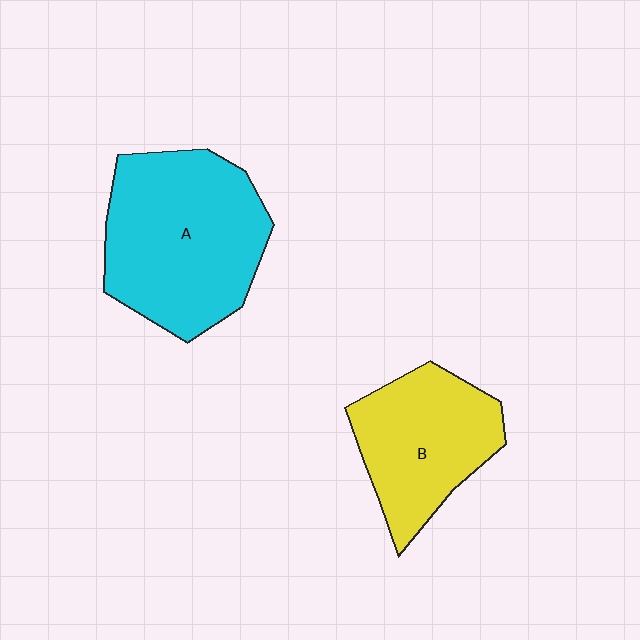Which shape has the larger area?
Shape A (cyan).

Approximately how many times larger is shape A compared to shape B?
Approximately 1.4 times.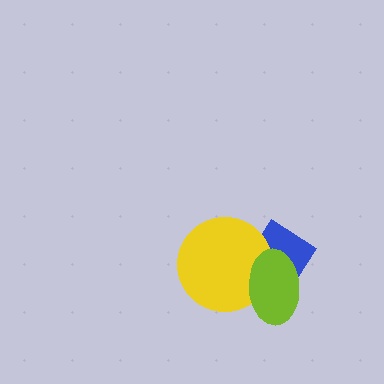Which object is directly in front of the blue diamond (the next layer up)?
The yellow circle is directly in front of the blue diamond.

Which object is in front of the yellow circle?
The lime ellipse is in front of the yellow circle.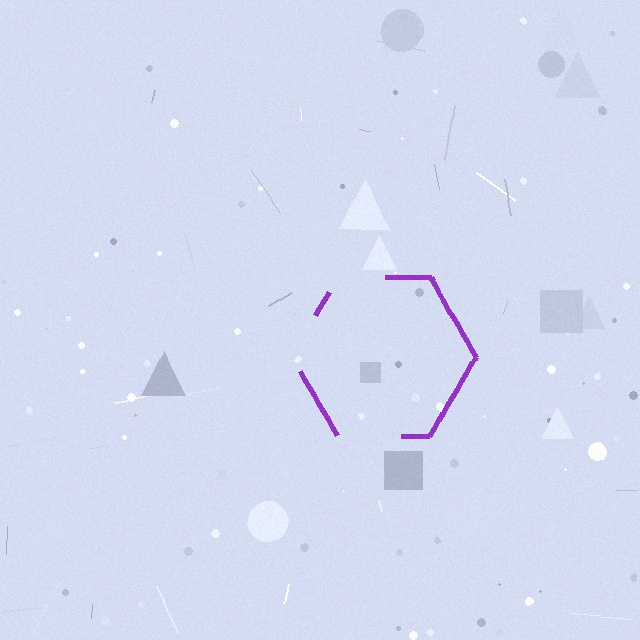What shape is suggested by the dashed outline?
The dashed outline suggests a hexagon.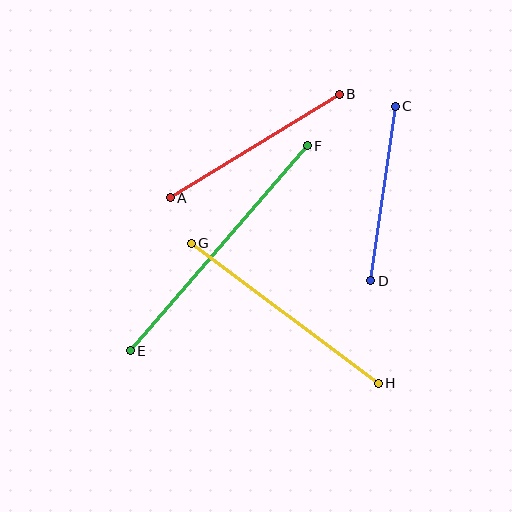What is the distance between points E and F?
The distance is approximately 271 pixels.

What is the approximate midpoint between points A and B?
The midpoint is at approximately (255, 146) pixels.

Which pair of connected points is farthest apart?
Points E and F are farthest apart.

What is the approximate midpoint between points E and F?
The midpoint is at approximately (219, 248) pixels.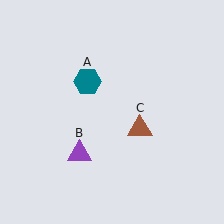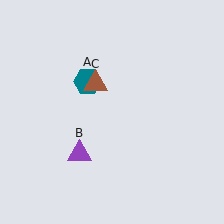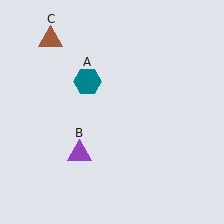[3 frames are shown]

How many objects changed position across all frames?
1 object changed position: brown triangle (object C).